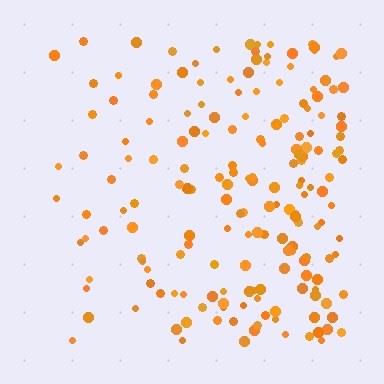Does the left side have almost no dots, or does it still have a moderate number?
Still a moderate number, just noticeably fewer than the right.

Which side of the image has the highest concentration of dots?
The right.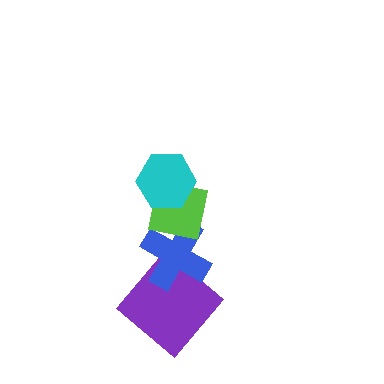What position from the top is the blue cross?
The blue cross is 3rd from the top.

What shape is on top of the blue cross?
The lime square is on top of the blue cross.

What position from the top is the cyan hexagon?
The cyan hexagon is 1st from the top.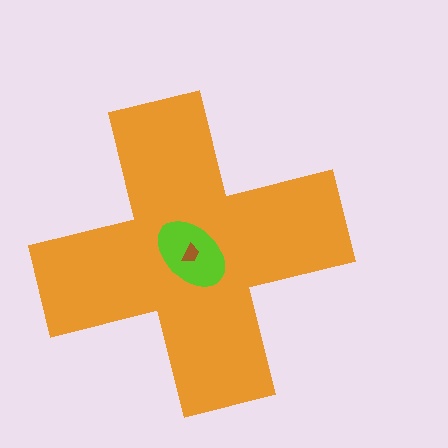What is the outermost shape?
The orange cross.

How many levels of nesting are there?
3.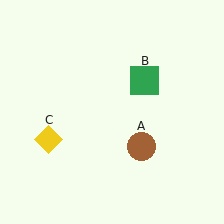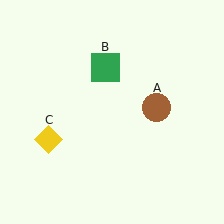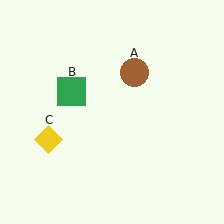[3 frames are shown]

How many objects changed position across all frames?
2 objects changed position: brown circle (object A), green square (object B).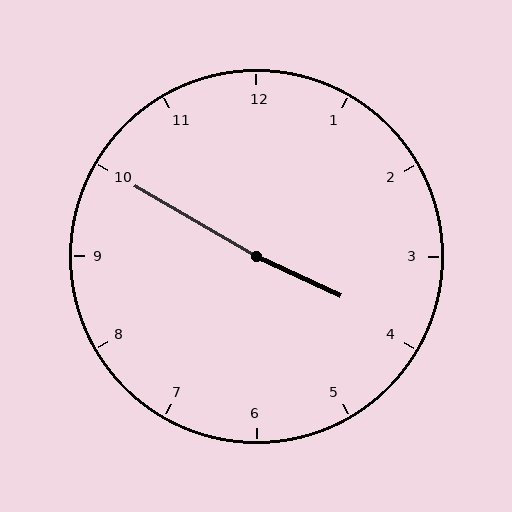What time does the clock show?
3:50.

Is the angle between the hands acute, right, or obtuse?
It is obtuse.